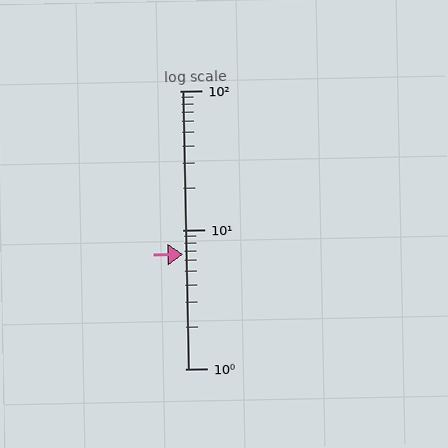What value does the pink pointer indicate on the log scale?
The pointer indicates approximately 6.7.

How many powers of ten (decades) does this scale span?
The scale spans 2 decades, from 1 to 100.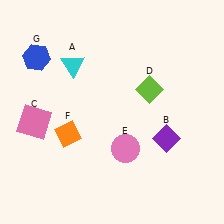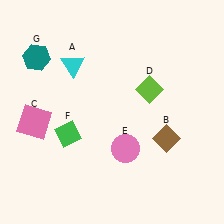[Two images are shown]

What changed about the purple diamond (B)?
In Image 1, B is purple. In Image 2, it changed to brown.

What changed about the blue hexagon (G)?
In Image 1, G is blue. In Image 2, it changed to teal.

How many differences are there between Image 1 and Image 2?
There are 3 differences between the two images.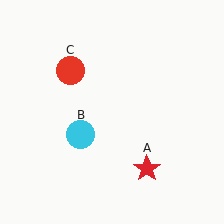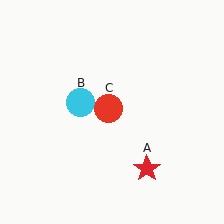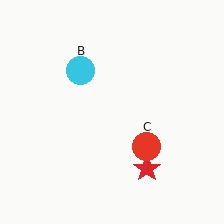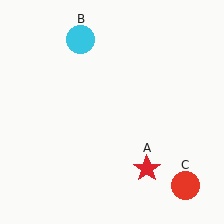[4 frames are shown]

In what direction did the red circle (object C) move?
The red circle (object C) moved down and to the right.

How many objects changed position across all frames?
2 objects changed position: cyan circle (object B), red circle (object C).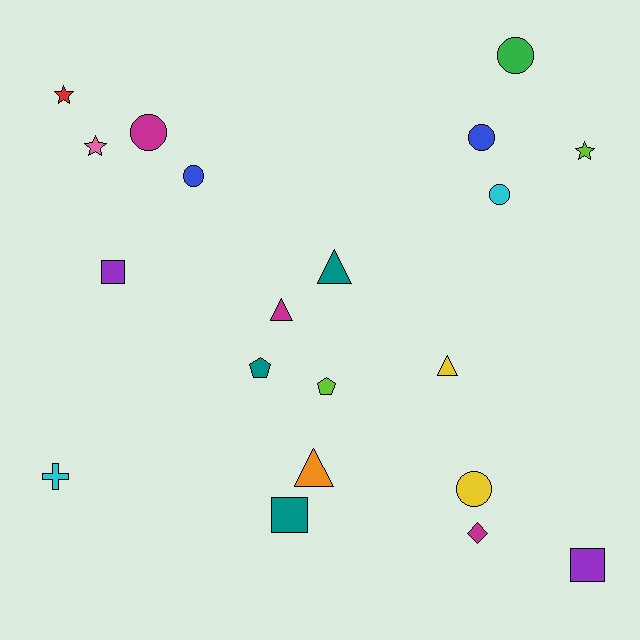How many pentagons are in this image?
There are 2 pentagons.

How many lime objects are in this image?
There are 2 lime objects.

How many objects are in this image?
There are 20 objects.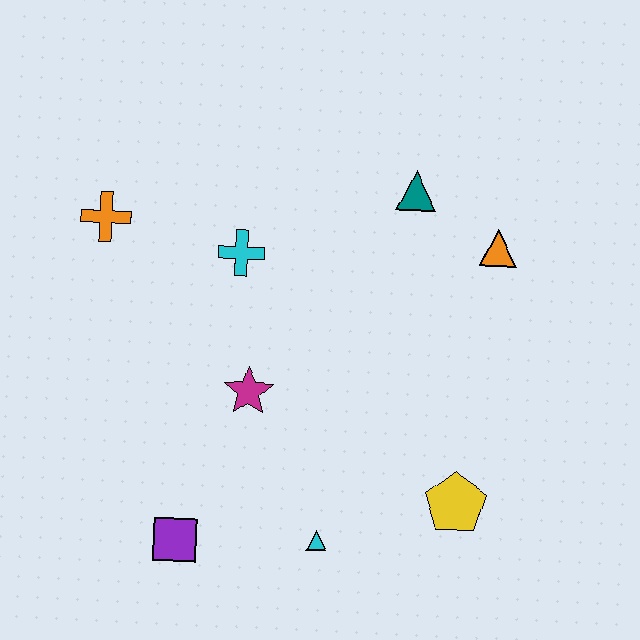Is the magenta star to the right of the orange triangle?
No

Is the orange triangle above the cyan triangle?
Yes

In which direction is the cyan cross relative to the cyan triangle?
The cyan cross is above the cyan triangle.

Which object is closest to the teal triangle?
The orange triangle is closest to the teal triangle.